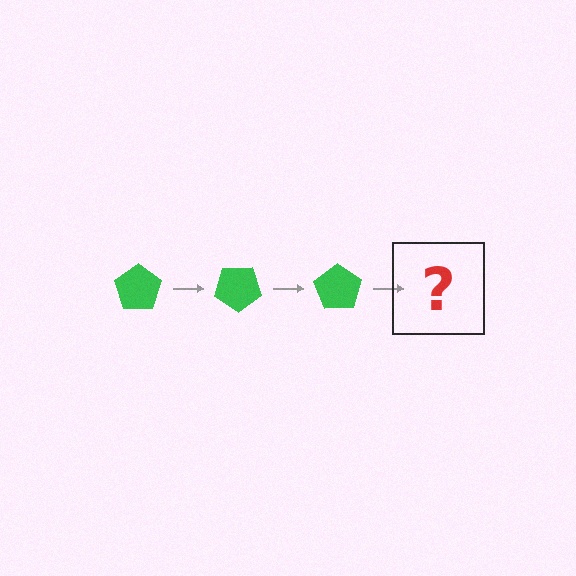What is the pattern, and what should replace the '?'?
The pattern is that the pentagon rotates 35 degrees each step. The '?' should be a green pentagon rotated 105 degrees.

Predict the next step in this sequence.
The next step is a green pentagon rotated 105 degrees.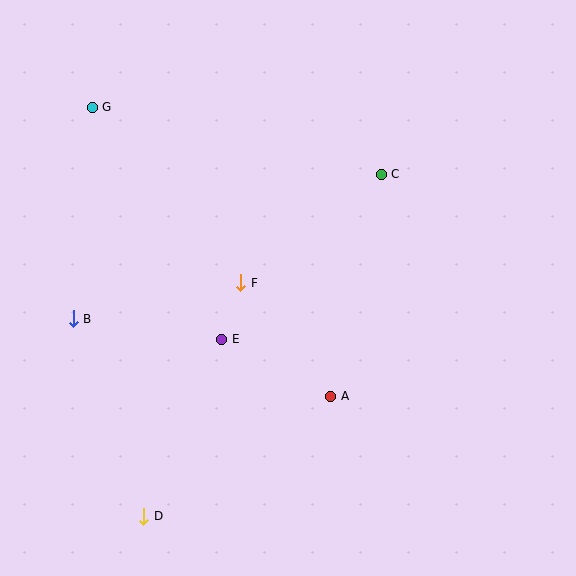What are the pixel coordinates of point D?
Point D is at (144, 516).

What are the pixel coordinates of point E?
Point E is at (221, 339).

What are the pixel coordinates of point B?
Point B is at (73, 319).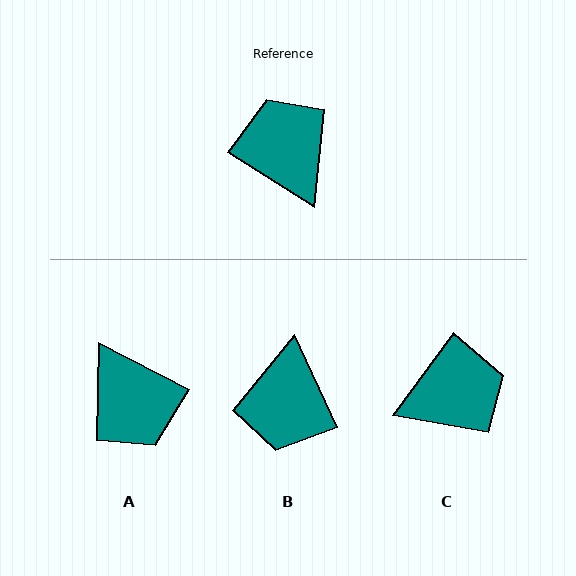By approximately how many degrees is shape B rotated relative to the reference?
Approximately 146 degrees counter-clockwise.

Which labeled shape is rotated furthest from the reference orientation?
A, about 175 degrees away.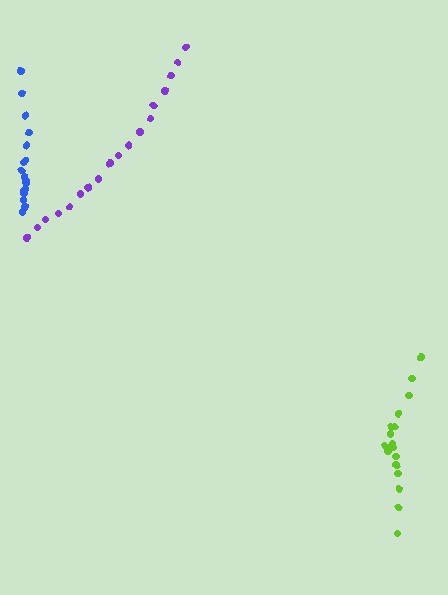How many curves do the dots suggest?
There are 3 distinct paths.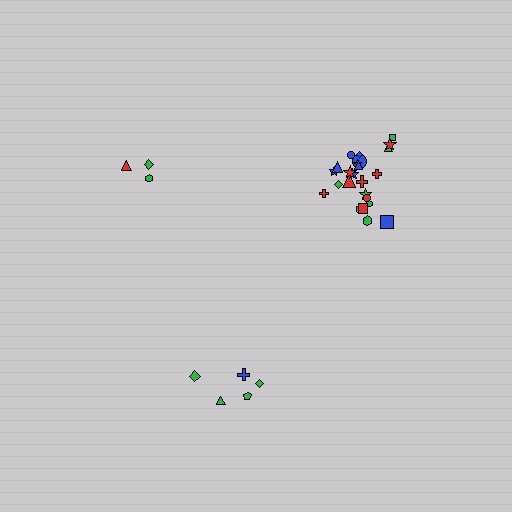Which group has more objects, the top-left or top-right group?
The top-right group.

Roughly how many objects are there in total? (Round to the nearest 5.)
Roughly 35 objects in total.